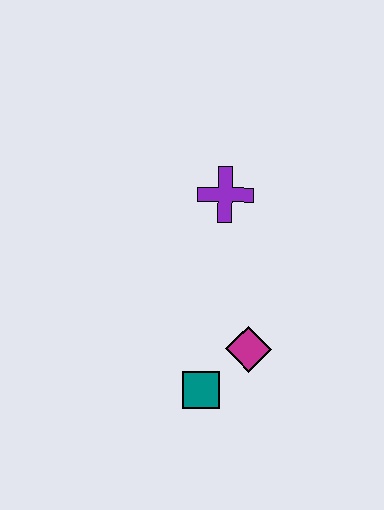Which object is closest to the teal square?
The magenta diamond is closest to the teal square.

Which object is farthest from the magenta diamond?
The purple cross is farthest from the magenta diamond.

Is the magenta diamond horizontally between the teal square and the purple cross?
No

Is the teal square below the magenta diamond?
Yes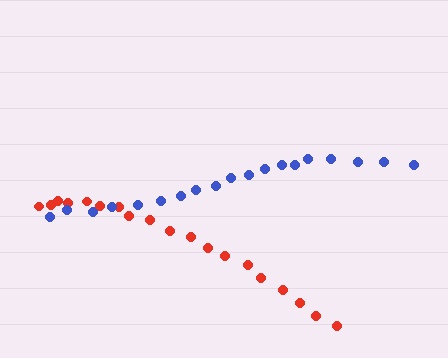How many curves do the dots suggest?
There are 2 distinct paths.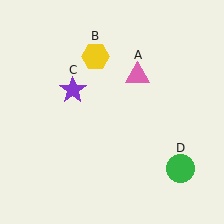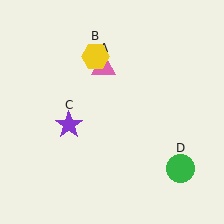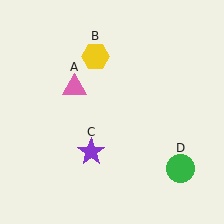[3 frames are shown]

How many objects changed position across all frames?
2 objects changed position: pink triangle (object A), purple star (object C).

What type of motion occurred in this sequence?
The pink triangle (object A), purple star (object C) rotated counterclockwise around the center of the scene.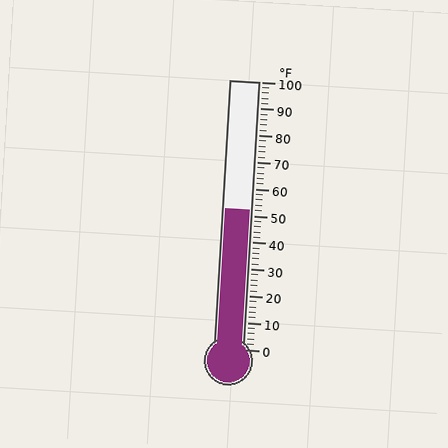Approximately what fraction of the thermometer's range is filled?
The thermometer is filled to approximately 50% of its range.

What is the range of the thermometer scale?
The thermometer scale ranges from 0°F to 100°F.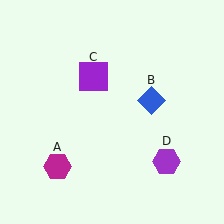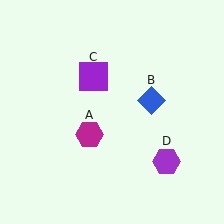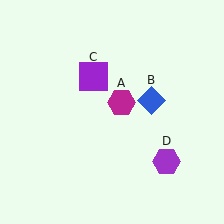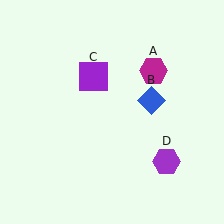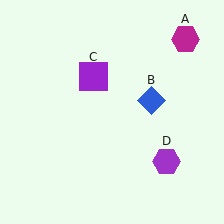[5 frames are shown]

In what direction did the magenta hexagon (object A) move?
The magenta hexagon (object A) moved up and to the right.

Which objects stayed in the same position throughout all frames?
Blue diamond (object B) and purple square (object C) and purple hexagon (object D) remained stationary.